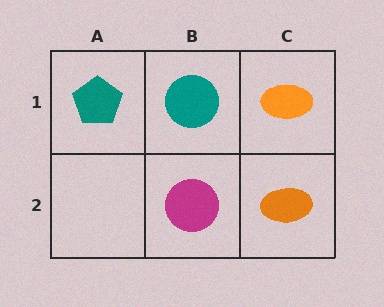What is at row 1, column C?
An orange ellipse.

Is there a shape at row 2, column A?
No, that cell is empty.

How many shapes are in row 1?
3 shapes.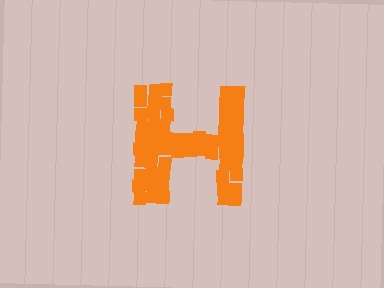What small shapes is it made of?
It is made of small squares.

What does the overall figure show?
The overall figure shows the letter H.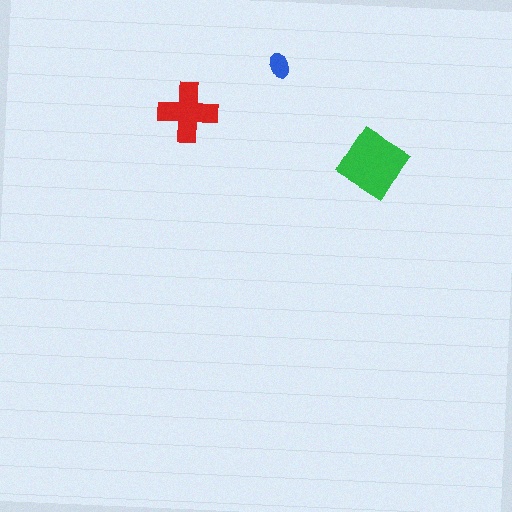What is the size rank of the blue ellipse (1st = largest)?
3rd.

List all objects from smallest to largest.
The blue ellipse, the red cross, the green diamond.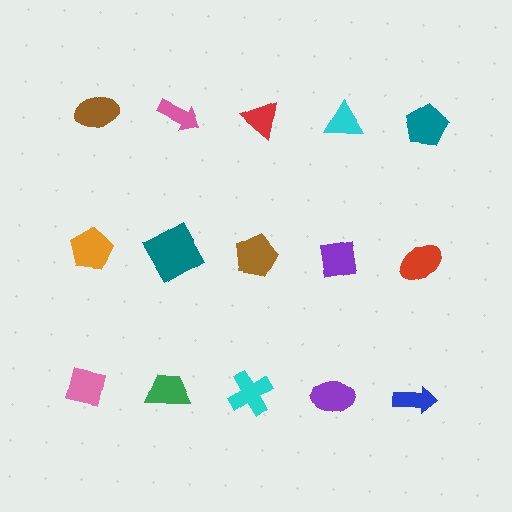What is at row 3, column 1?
A pink square.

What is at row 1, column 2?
A pink arrow.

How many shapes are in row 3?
5 shapes.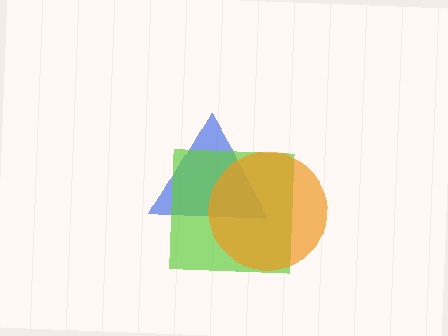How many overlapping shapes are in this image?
There are 3 overlapping shapes in the image.